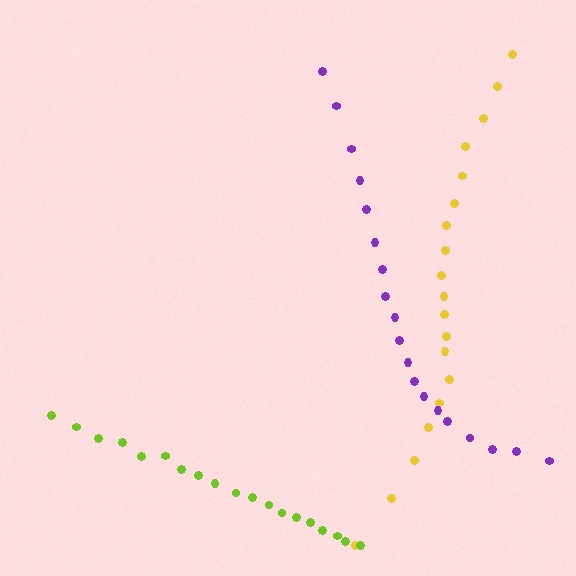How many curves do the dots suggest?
There are 3 distinct paths.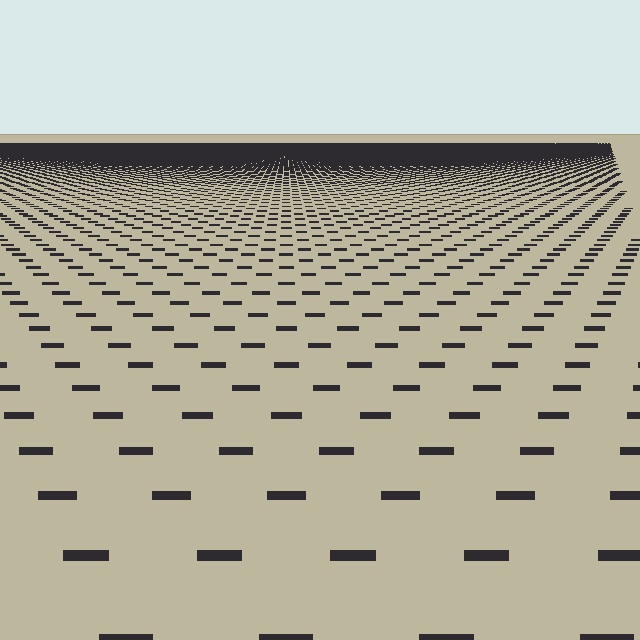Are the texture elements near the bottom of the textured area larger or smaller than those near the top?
Larger. Near the bottom, elements are closer to the viewer and appear at a bigger on-screen size.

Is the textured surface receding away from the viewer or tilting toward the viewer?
The surface is receding away from the viewer. Texture elements get smaller and denser toward the top.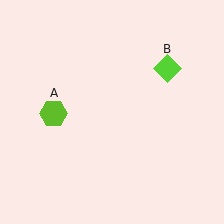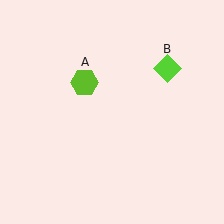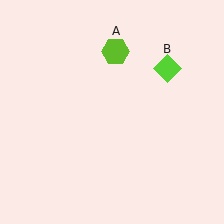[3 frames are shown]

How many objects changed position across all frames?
1 object changed position: lime hexagon (object A).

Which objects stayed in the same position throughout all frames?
Lime diamond (object B) remained stationary.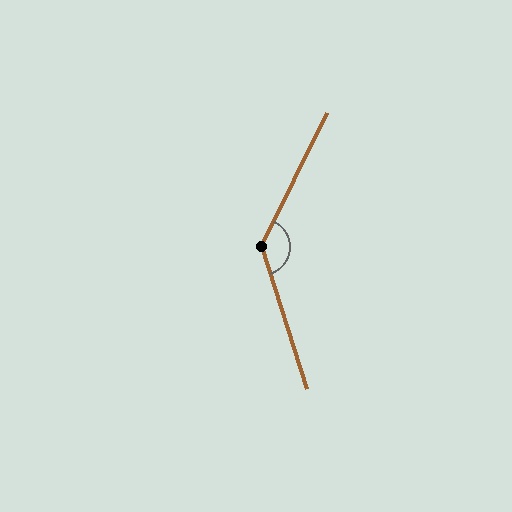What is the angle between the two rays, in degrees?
Approximately 136 degrees.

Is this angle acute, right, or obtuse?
It is obtuse.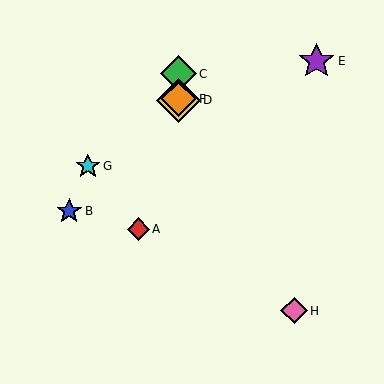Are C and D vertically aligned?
Yes, both are at x≈178.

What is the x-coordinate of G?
Object G is at x≈88.